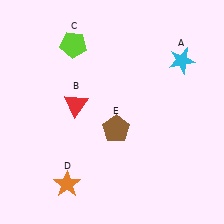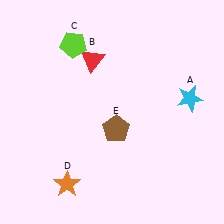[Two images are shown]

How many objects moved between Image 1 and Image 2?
2 objects moved between the two images.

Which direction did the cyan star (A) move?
The cyan star (A) moved down.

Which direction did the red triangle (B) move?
The red triangle (B) moved up.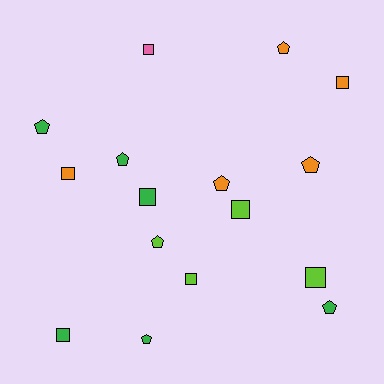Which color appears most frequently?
Green, with 6 objects.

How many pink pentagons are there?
There are no pink pentagons.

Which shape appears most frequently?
Pentagon, with 8 objects.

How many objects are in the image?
There are 16 objects.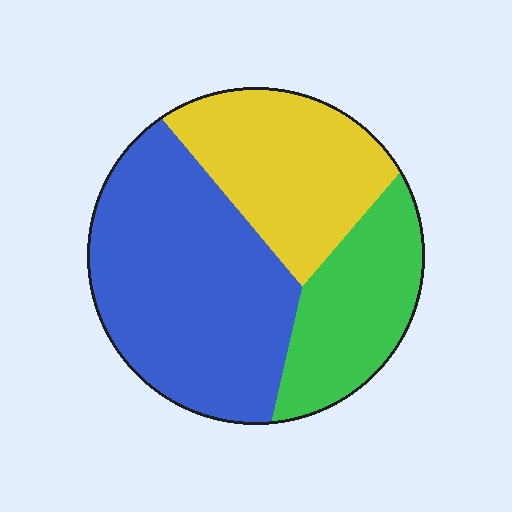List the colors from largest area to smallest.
From largest to smallest: blue, yellow, green.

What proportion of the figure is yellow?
Yellow covers roughly 30% of the figure.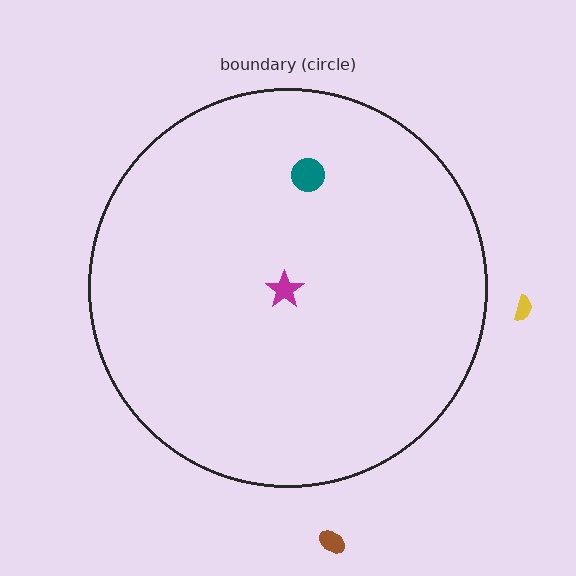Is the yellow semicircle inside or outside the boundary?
Outside.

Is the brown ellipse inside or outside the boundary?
Outside.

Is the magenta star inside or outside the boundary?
Inside.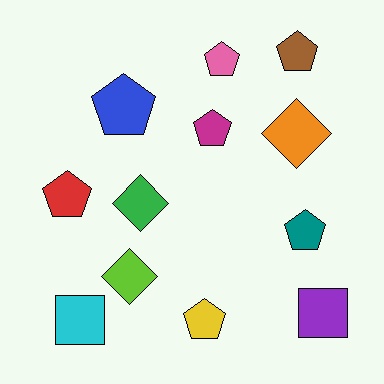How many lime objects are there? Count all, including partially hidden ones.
There is 1 lime object.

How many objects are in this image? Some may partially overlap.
There are 12 objects.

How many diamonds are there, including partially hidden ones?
There are 3 diamonds.